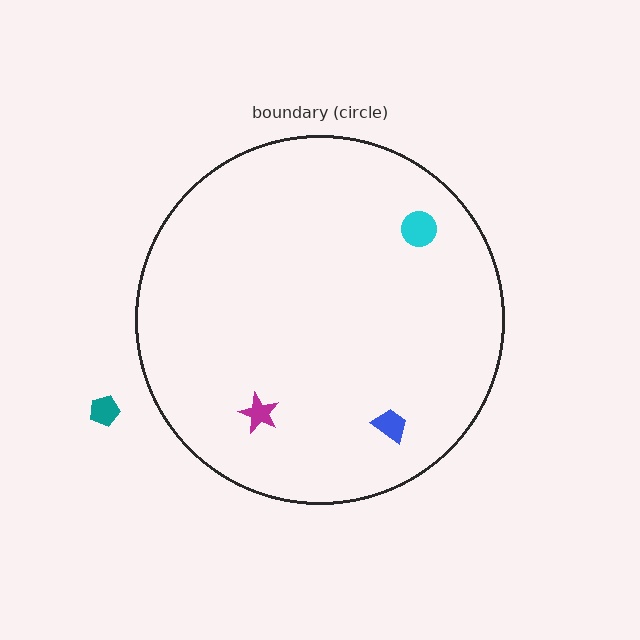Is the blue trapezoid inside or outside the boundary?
Inside.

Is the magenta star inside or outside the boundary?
Inside.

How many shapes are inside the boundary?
3 inside, 1 outside.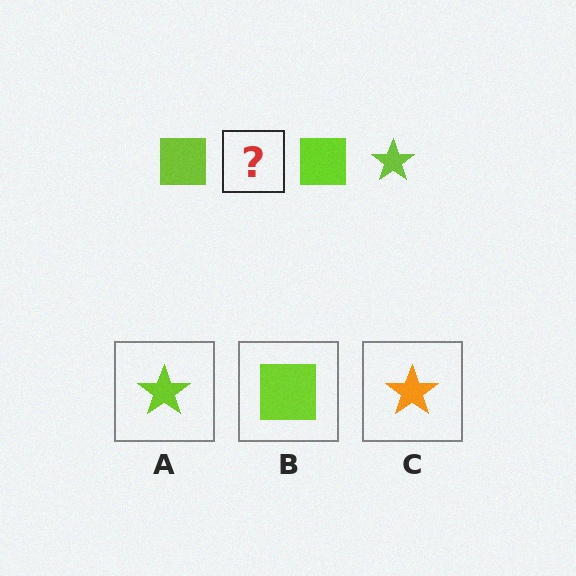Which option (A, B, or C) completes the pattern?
A.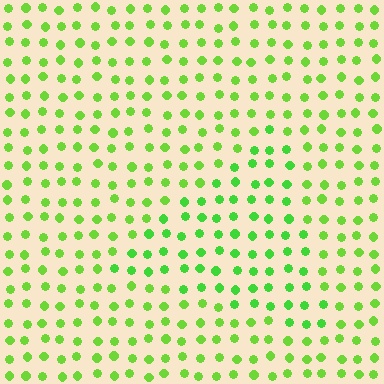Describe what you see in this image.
The image is filled with small lime elements in a uniform arrangement. A triangle-shaped region is visible where the elements are tinted to a slightly different hue, forming a subtle color boundary.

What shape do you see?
I see a triangle.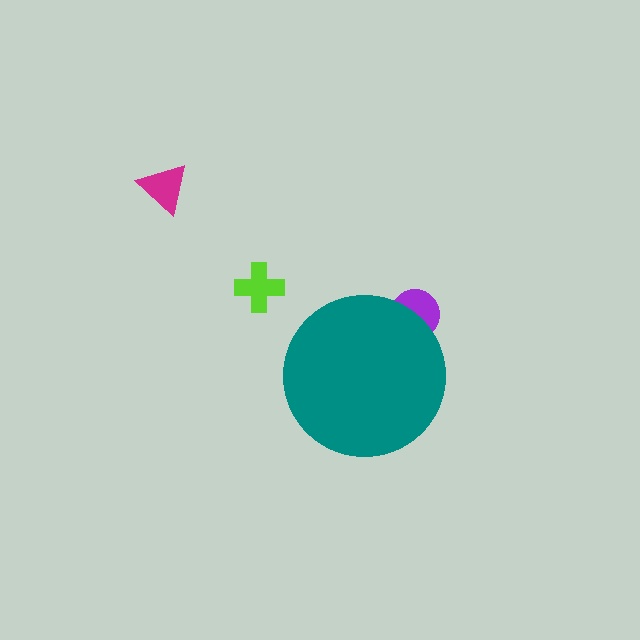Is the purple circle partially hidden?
Yes, the purple circle is partially hidden behind the teal circle.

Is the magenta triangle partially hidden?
No, the magenta triangle is fully visible.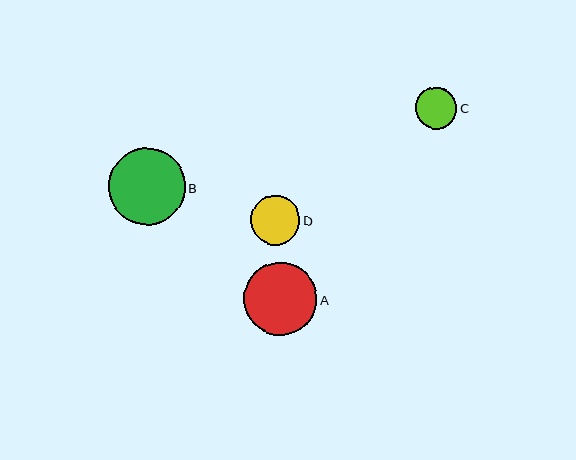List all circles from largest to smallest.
From largest to smallest: B, A, D, C.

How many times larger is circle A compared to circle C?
Circle A is approximately 1.7 times the size of circle C.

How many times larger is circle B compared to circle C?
Circle B is approximately 1.8 times the size of circle C.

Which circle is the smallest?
Circle C is the smallest with a size of approximately 42 pixels.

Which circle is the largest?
Circle B is the largest with a size of approximately 77 pixels.